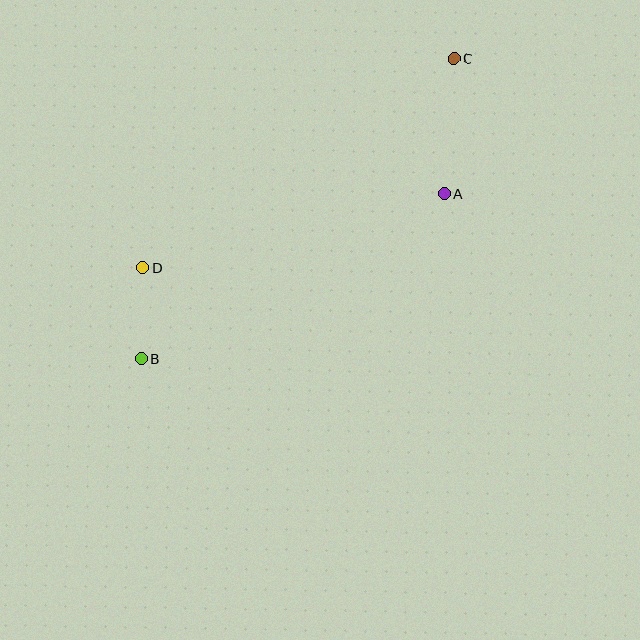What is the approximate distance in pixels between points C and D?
The distance between C and D is approximately 375 pixels.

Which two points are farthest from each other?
Points B and C are farthest from each other.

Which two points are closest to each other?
Points B and D are closest to each other.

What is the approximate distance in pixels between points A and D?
The distance between A and D is approximately 311 pixels.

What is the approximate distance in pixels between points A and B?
The distance between A and B is approximately 345 pixels.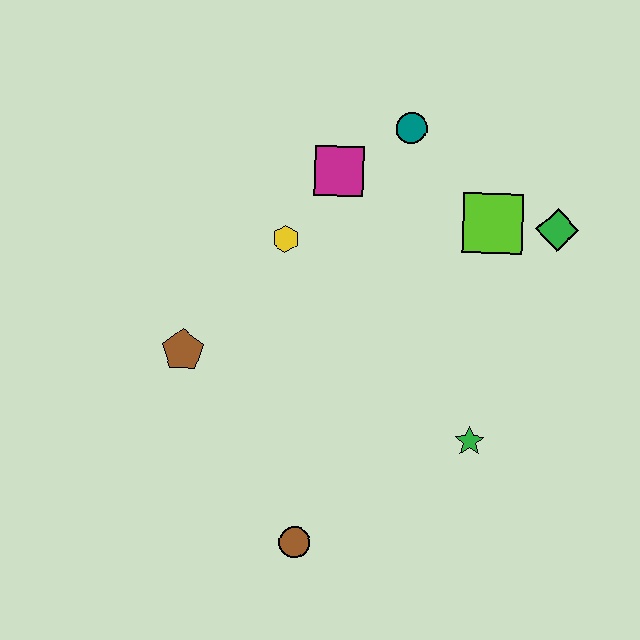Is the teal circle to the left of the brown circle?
No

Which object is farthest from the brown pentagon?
The green diamond is farthest from the brown pentagon.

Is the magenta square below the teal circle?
Yes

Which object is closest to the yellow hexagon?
The magenta square is closest to the yellow hexagon.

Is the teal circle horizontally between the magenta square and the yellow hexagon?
No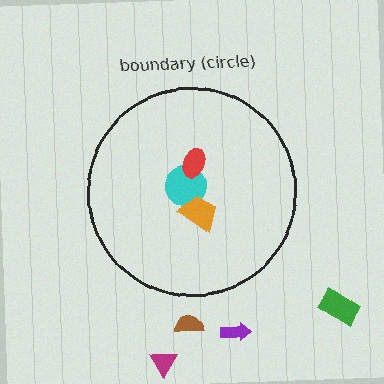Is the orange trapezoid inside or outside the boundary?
Inside.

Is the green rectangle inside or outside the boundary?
Outside.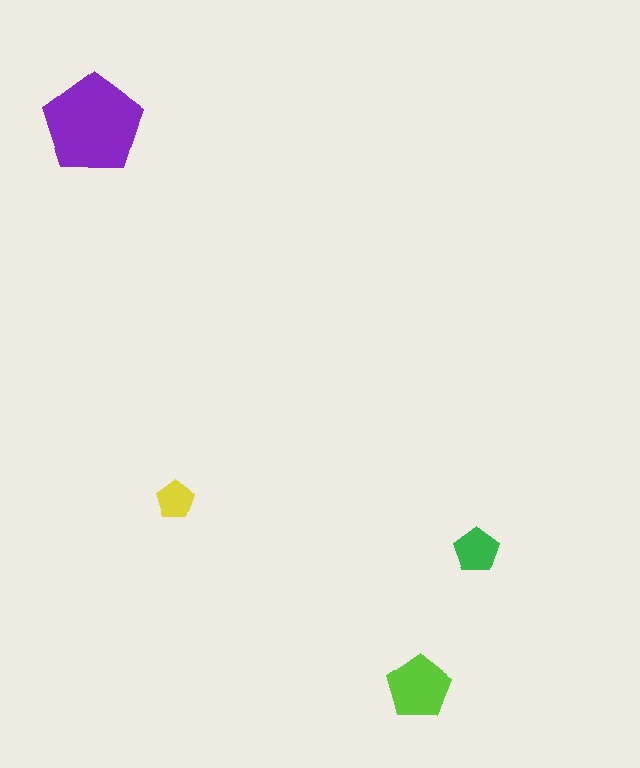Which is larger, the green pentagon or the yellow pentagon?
The green one.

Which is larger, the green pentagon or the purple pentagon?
The purple one.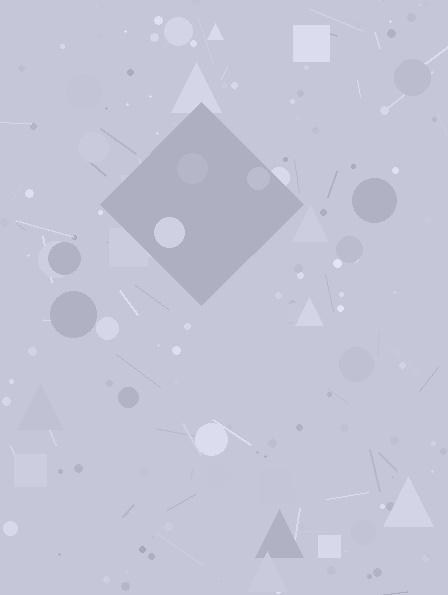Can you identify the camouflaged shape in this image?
The camouflaged shape is a diamond.